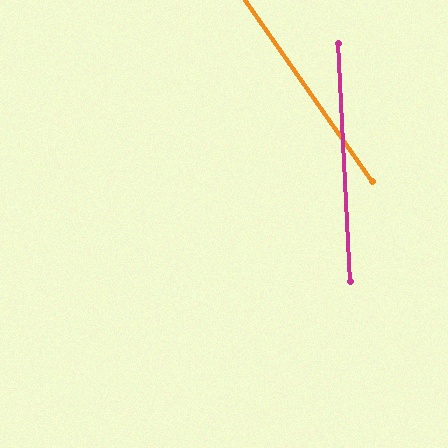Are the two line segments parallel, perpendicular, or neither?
Neither parallel nor perpendicular — they differ by about 32°.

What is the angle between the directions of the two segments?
Approximately 32 degrees.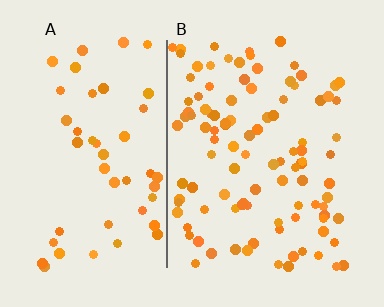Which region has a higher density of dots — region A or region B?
B (the right).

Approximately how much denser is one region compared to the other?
Approximately 2.1× — region B over region A.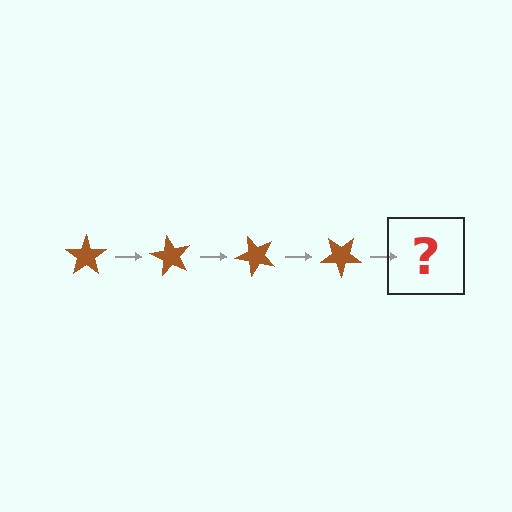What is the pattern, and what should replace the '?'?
The pattern is that the star rotates 60 degrees each step. The '?' should be a brown star rotated 240 degrees.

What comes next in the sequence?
The next element should be a brown star rotated 240 degrees.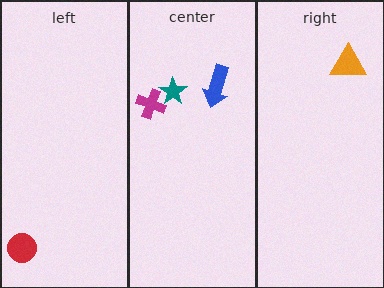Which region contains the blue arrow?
The center region.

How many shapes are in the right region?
1.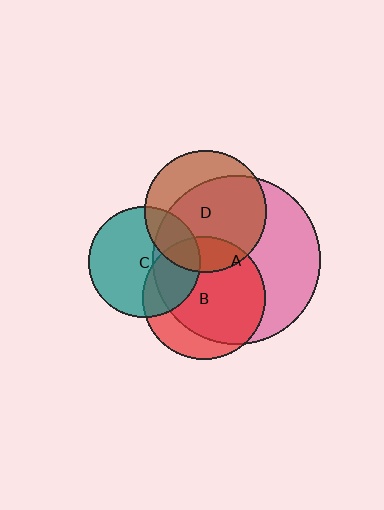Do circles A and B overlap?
Yes.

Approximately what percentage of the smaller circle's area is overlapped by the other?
Approximately 75%.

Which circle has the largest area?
Circle A (pink).